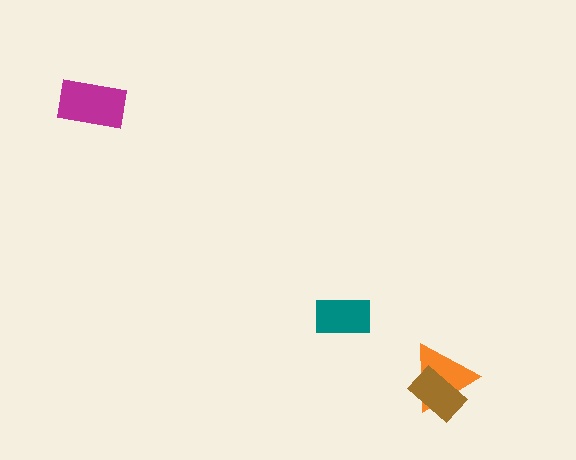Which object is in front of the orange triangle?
The brown rectangle is in front of the orange triangle.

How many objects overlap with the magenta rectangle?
0 objects overlap with the magenta rectangle.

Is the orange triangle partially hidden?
Yes, it is partially covered by another shape.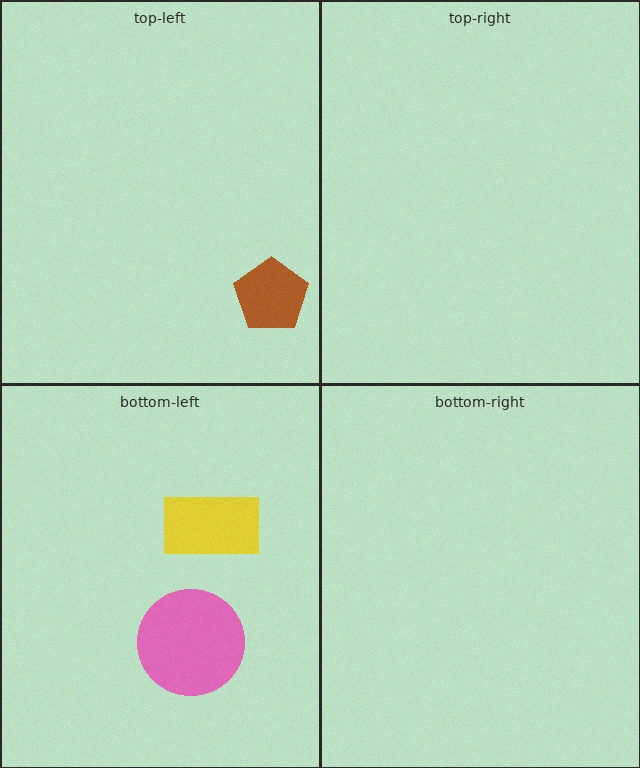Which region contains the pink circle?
The bottom-left region.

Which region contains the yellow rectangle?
The bottom-left region.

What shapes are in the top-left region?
The brown pentagon.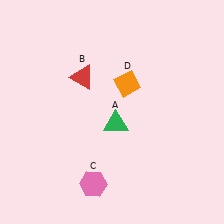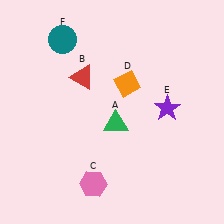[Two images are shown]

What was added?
A purple star (E), a teal circle (F) were added in Image 2.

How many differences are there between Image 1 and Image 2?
There are 2 differences between the two images.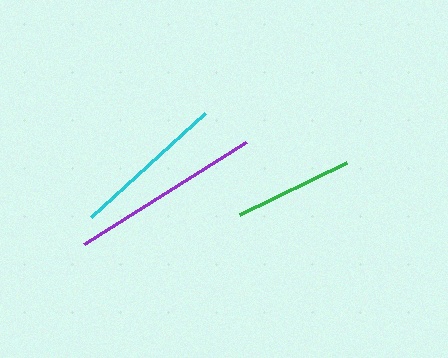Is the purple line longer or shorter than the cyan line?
The purple line is longer than the cyan line.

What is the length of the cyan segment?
The cyan segment is approximately 154 pixels long.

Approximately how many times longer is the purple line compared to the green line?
The purple line is approximately 1.6 times the length of the green line.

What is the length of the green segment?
The green segment is approximately 120 pixels long.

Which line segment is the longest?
The purple line is the longest at approximately 191 pixels.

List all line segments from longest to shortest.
From longest to shortest: purple, cyan, green.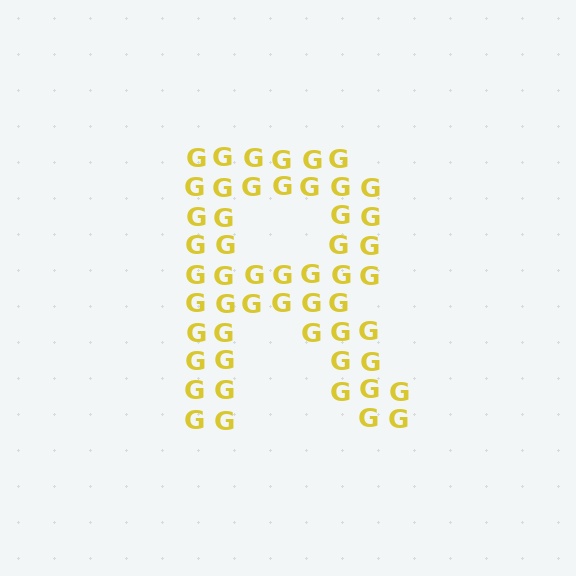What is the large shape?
The large shape is the letter R.